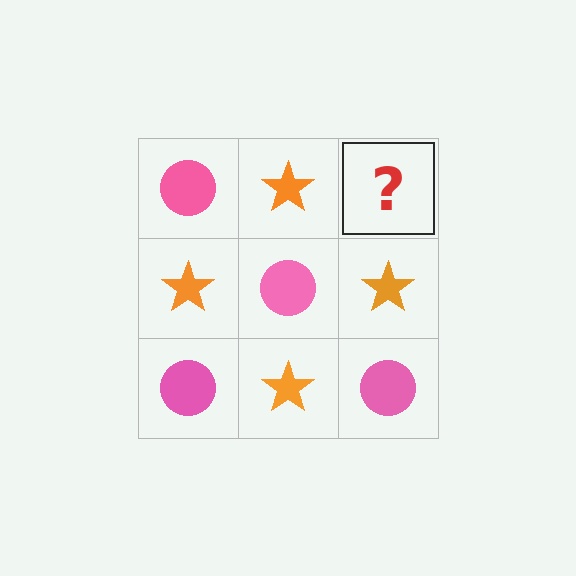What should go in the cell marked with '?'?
The missing cell should contain a pink circle.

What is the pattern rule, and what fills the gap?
The rule is that it alternates pink circle and orange star in a checkerboard pattern. The gap should be filled with a pink circle.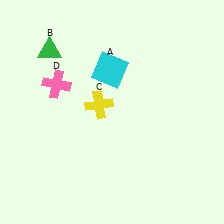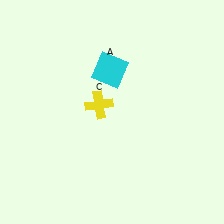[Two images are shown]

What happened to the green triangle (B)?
The green triangle (B) was removed in Image 2. It was in the top-left area of Image 1.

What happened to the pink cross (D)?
The pink cross (D) was removed in Image 2. It was in the top-left area of Image 1.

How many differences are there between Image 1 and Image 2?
There are 2 differences between the two images.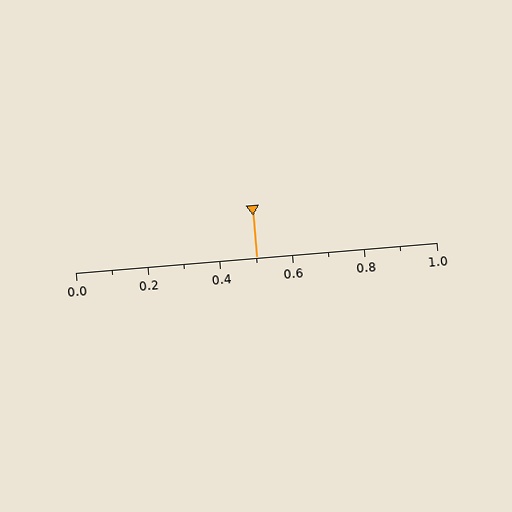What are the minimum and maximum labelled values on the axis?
The axis runs from 0.0 to 1.0.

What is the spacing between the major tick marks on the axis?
The major ticks are spaced 0.2 apart.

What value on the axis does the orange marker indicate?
The marker indicates approximately 0.5.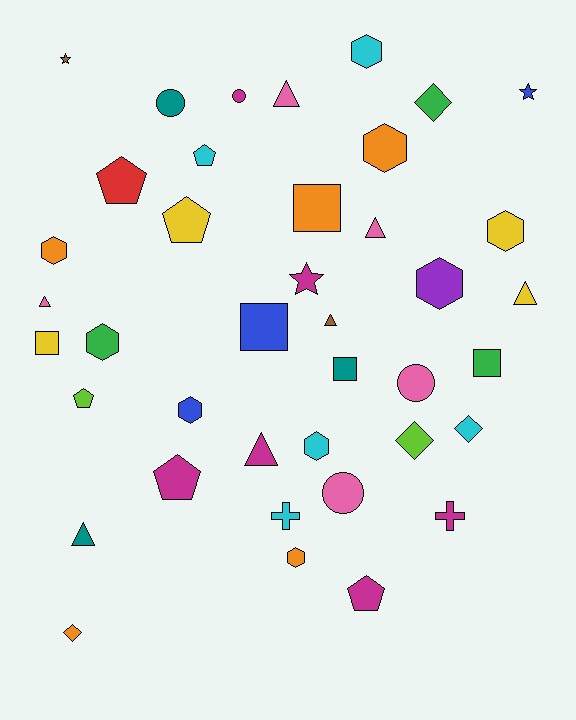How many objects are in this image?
There are 40 objects.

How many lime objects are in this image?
There are 2 lime objects.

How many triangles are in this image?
There are 7 triangles.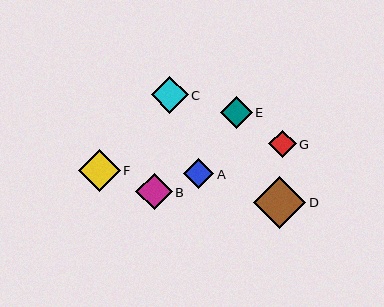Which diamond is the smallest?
Diamond G is the smallest with a size of approximately 27 pixels.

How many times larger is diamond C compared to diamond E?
Diamond C is approximately 1.2 times the size of diamond E.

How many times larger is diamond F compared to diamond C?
Diamond F is approximately 1.1 times the size of diamond C.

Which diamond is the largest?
Diamond D is the largest with a size of approximately 52 pixels.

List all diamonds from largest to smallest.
From largest to smallest: D, F, C, B, E, A, G.